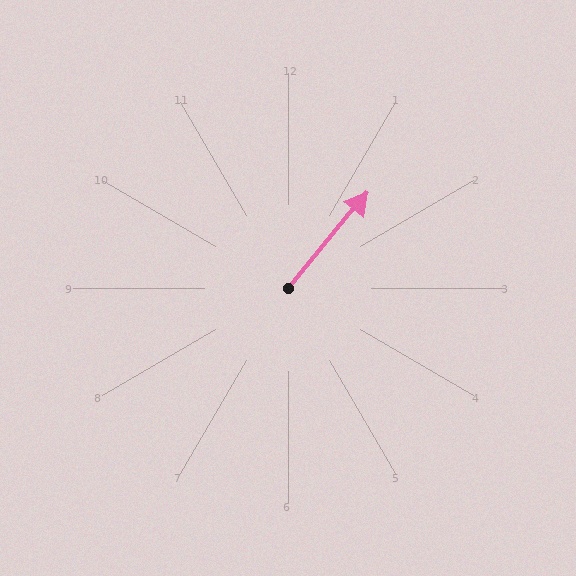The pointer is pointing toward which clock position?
Roughly 1 o'clock.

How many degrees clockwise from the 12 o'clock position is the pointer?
Approximately 40 degrees.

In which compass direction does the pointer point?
Northeast.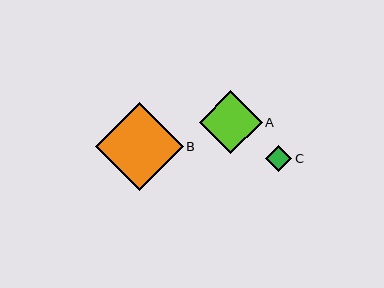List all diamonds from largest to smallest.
From largest to smallest: B, A, C.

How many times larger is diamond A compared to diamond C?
Diamond A is approximately 2.4 times the size of diamond C.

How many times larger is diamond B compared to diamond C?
Diamond B is approximately 3.3 times the size of diamond C.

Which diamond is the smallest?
Diamond C is the smallest with a size of approximately 26 pixels.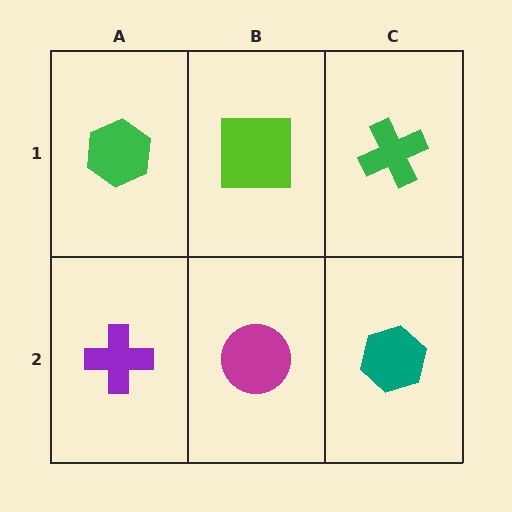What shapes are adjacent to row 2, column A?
A green hexagon (row 1, column A), a magenta circle (row 2, column B).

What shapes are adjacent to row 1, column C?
A teal hexagon (row 2, column C), a lime square (row 1, column B).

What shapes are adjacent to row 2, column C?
A green cross (row 1, column C), a magenta circle (row 2, column B).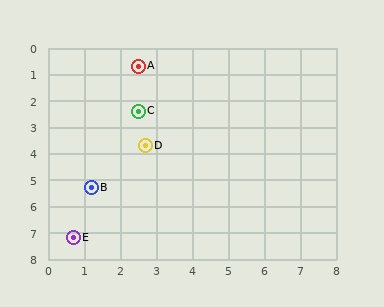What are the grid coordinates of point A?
Point A is at approximately (2.5, 0.7).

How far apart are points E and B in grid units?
Points E and B are about 2.0 grid units apart.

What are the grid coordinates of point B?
Point B is at approximately (1.2, 5.3).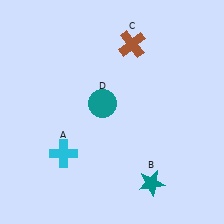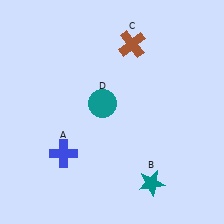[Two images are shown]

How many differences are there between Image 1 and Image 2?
There is 1 difference between the two images.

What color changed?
The cross (A) changed from cyan in Image 1 to blue in Image 2.